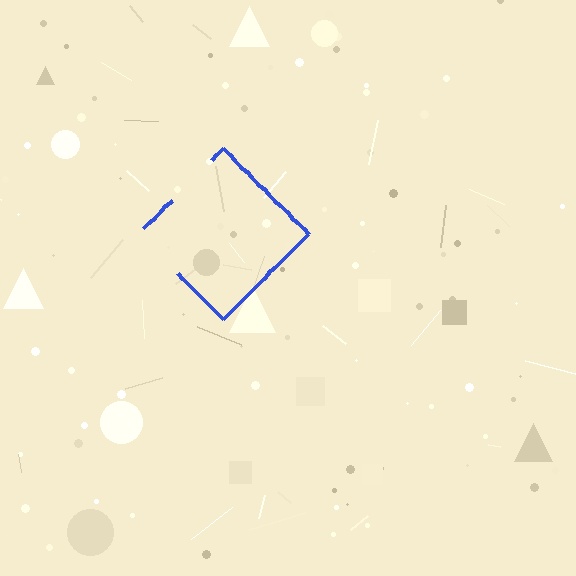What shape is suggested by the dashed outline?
The dashed outline suggests a diamond.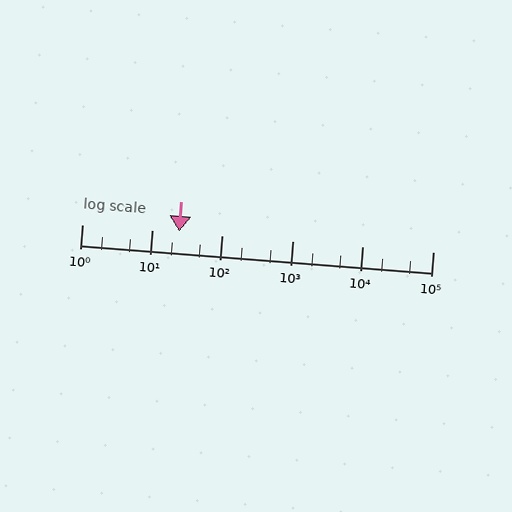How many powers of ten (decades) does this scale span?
The scale spans 5 decades, from 1 to 100000.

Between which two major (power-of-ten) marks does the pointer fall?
The pointer is between 10 and 100.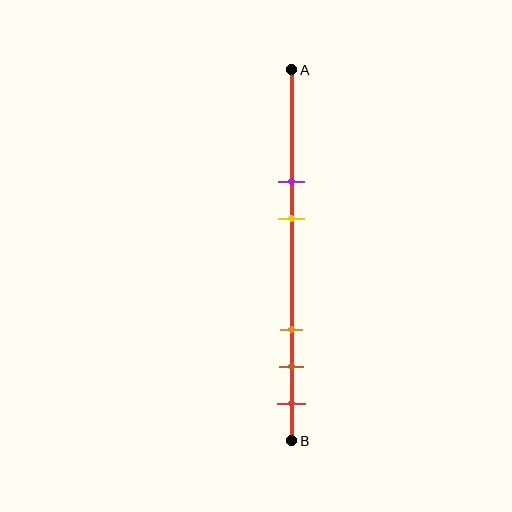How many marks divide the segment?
There are 5 marks dividing the segment.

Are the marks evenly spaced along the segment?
No, the marks are not evenly spaced.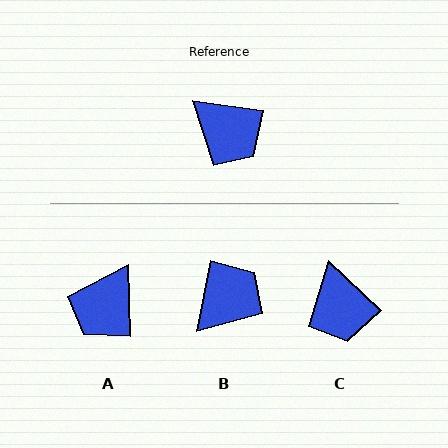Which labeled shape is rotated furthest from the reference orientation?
B, about 87 degrees away.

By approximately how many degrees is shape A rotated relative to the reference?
Approximately 80 degrees clockwise.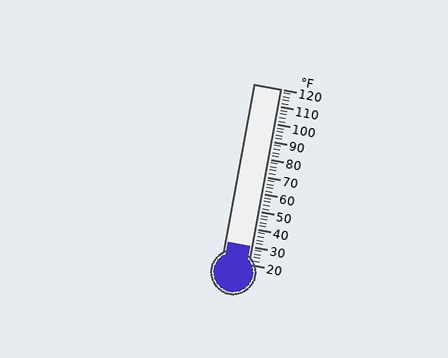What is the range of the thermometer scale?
The thermometer scale ranges from 20°F to 120°F.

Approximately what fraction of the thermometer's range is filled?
The thermometer is filled to approximately 10% of its range.